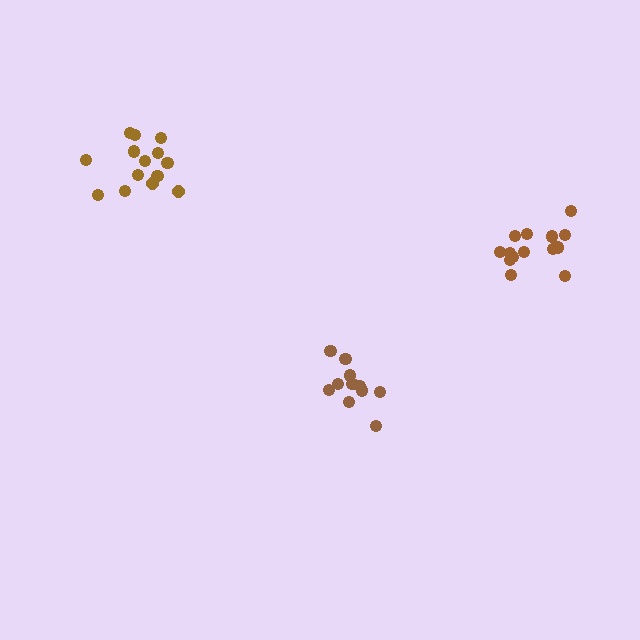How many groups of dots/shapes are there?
There are 3 groups.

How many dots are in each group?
Group 1: 11 dots, Group 2: 15 dots, Group 3: 14 dots (40 total).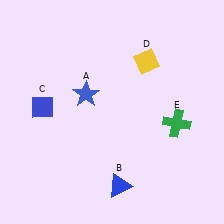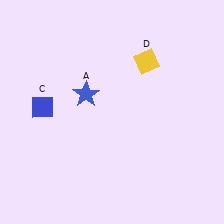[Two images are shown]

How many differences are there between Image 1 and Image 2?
There are 2 differences between the two images.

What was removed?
The green cross (E), the blue triangle (B) were removed in Image 2.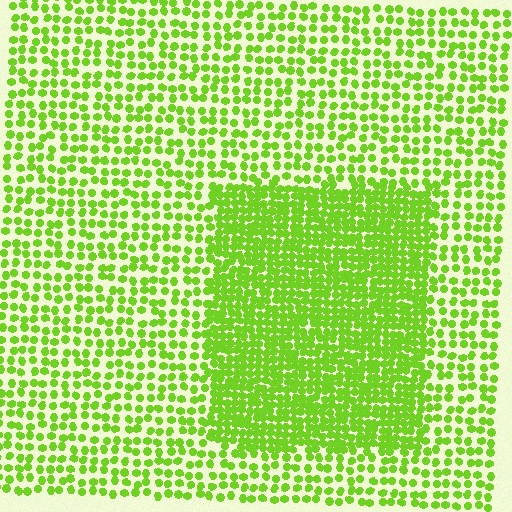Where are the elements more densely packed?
The elements are more densely packed inside the rectangle boundary.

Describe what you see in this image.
The image contains small lime elements arranged at two different densities. A rectangle-shaped region is visible where the elements are more densely packed than the surrounding area.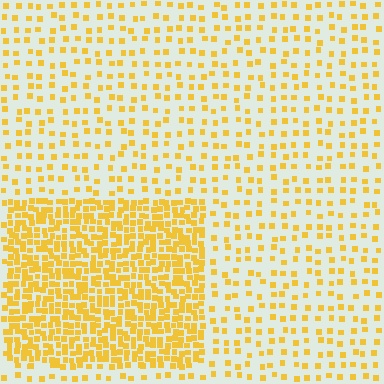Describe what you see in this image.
The image contains small yellow elements arranged at two different densities. A rectangle-shaped region is visible where the elements are more densely packed than the surrounding area.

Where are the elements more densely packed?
The elements are more densely packed inside the rectangle boundary.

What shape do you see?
I see a rectangle.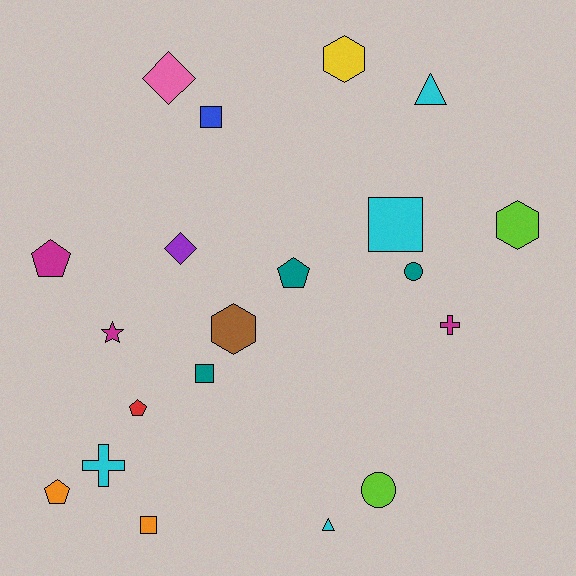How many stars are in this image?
There is 1 star.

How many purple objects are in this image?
There is 1 purple object.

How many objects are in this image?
There are 20 objects.